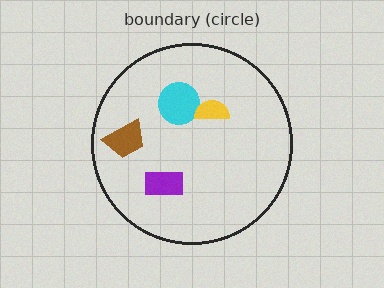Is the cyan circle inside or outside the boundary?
Inside.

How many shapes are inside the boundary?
4 inside, 0 outside.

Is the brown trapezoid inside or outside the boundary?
Inside.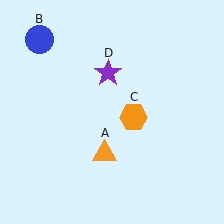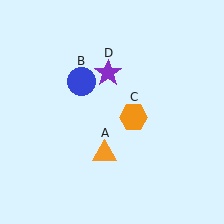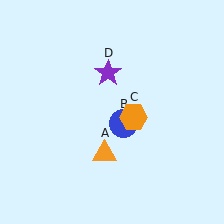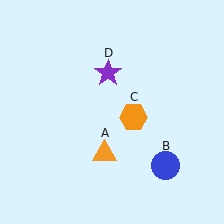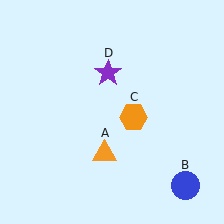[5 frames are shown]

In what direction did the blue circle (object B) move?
The blue circle (object B) moved down and to the right.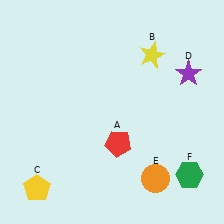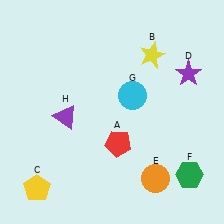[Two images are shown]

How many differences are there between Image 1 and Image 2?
There are 2 differences between the two images.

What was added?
A cyan circle (G), a purple triangle (H) were added in Image 2.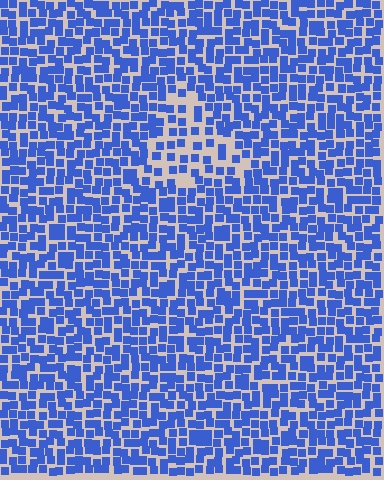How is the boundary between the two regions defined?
The boundary is defined by a change in element density (approximately 1.8x ratio). All elements are the same color, size, and shape.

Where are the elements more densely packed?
The elements are more densely packed outside the triangle boundary.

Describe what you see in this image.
The image contains small blue elements arranged at two different densities. A triangle-shaped region is visible where the elements are less densely packed than the surrounding area.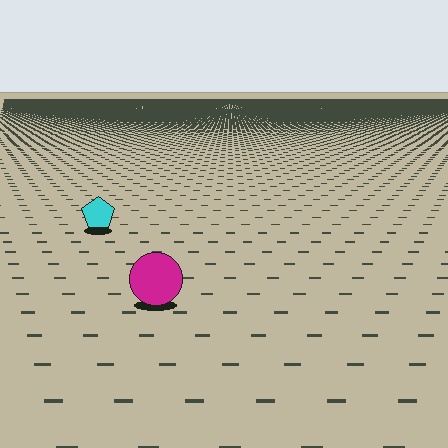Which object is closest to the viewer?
The magenta circle is closest. The texture marks near it are larger and more spread out.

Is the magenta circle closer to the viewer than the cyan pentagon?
Yes. The magenta circle is closer — you can tell from the texture gradient: the ground texture is coarser near it.